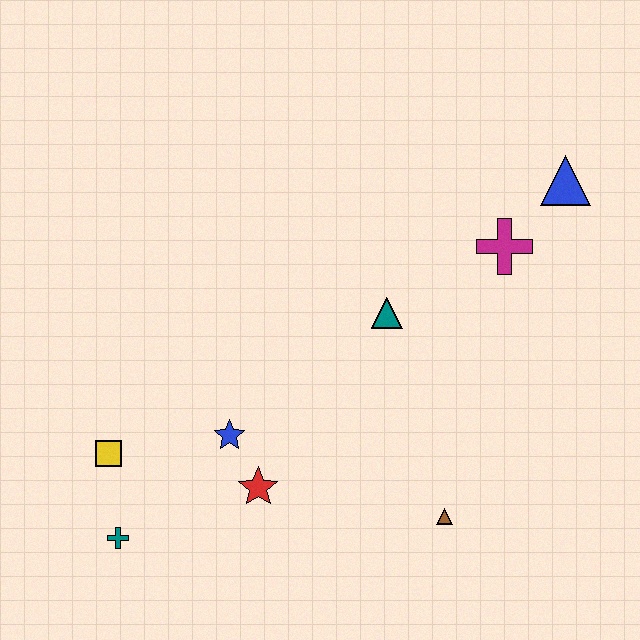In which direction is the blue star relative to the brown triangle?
The blue star is to the left of the brown triangle.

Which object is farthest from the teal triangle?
The teal cross is farthest from the teal triangle.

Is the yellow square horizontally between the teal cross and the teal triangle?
No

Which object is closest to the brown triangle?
The red star is closest to the brown triangle.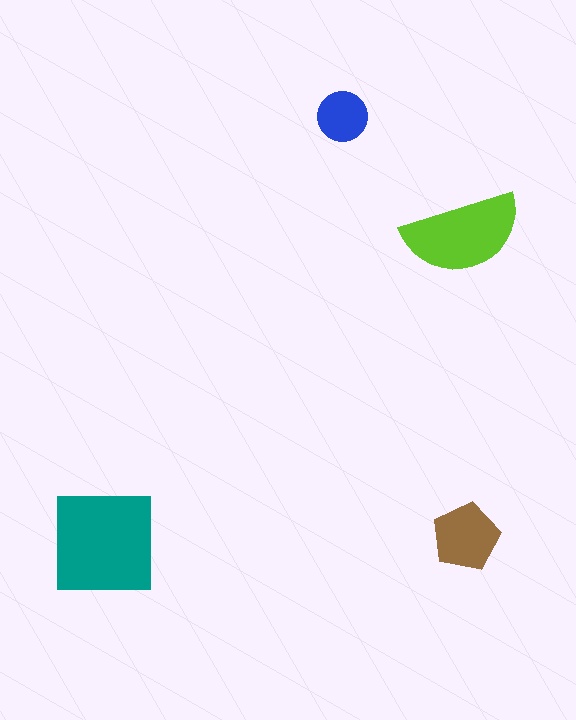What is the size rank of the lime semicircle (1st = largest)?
2nd.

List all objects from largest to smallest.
The teal square, the lime semicircle, the brown pentagon, the blue circle.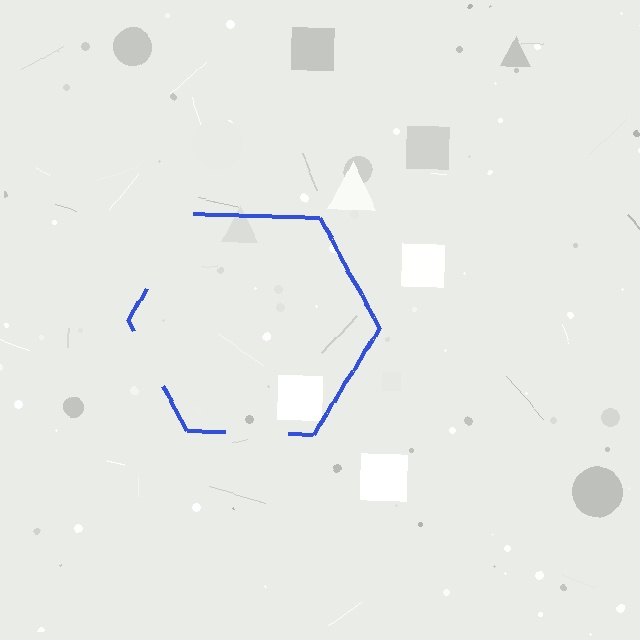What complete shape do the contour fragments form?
The contour fragments form a hexagon.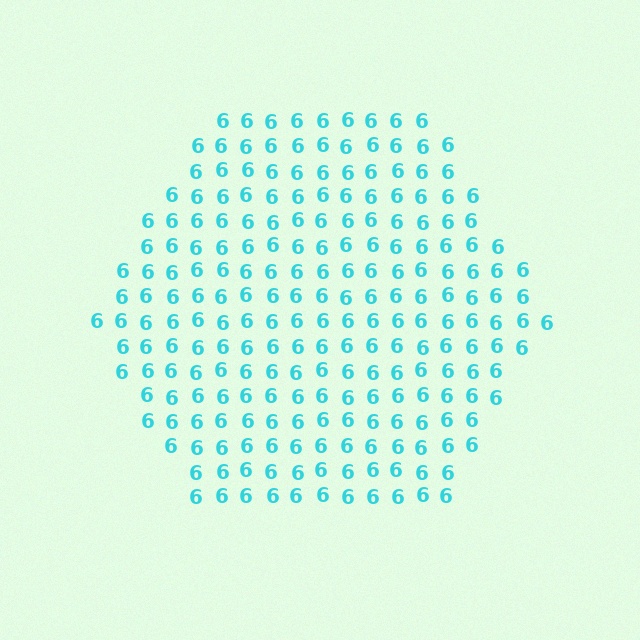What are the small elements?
The small elements are digit 6's.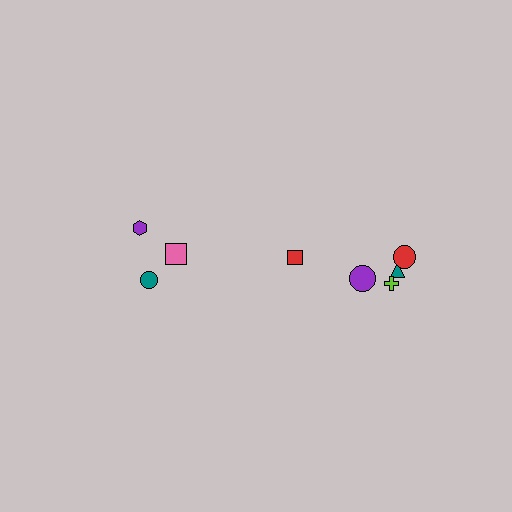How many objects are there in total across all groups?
There are 8 objects.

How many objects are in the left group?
There are 3 objects.